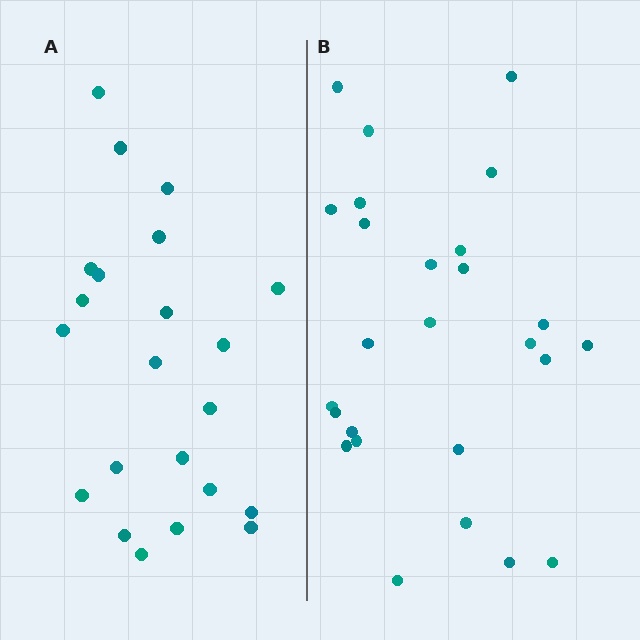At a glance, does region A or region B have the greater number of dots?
Region B (the right region) has more dots.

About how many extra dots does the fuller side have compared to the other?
Region B has about 4 more dots than region A.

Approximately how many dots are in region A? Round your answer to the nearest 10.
About 20 dots. (The exact count is 22, which rounds to 20.)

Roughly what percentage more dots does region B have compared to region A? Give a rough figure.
About 20% more.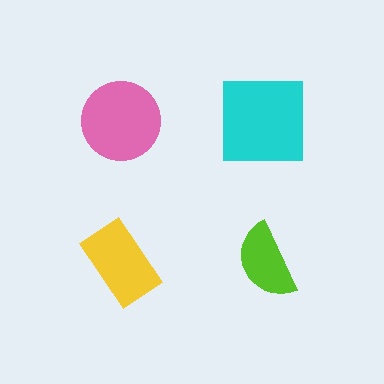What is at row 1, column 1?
A pink circle.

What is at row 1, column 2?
A cyan square.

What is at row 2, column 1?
A yellow rectangle.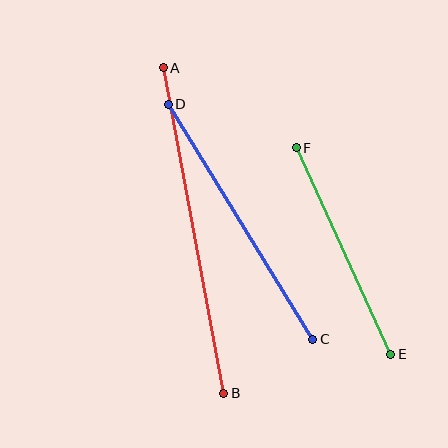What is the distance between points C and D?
The distance is approximately 276 pixels.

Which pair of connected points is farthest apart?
Points A and B are farthest apart.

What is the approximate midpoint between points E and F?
The midpoint is at approximately (344, 251) pixels.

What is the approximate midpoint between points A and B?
The midpoint is at approximately (193, 231) pixels.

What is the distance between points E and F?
The distance is approximately 227 pixels.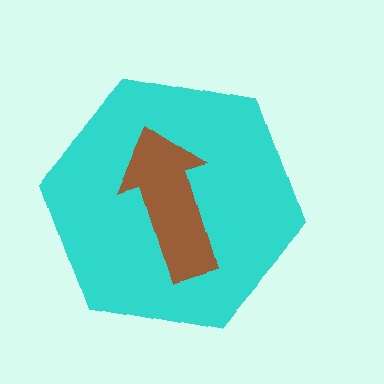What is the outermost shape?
The cyan hexagon.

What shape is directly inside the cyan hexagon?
The brown arrow.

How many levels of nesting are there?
2.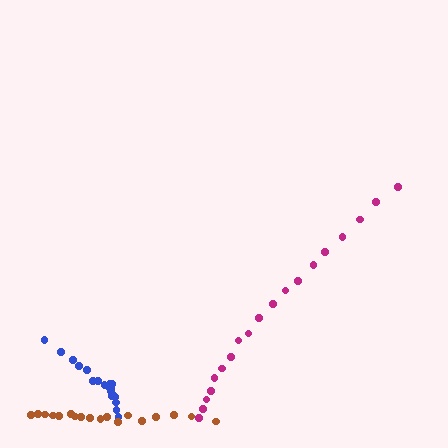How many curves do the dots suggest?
There are 3 distinct paths.